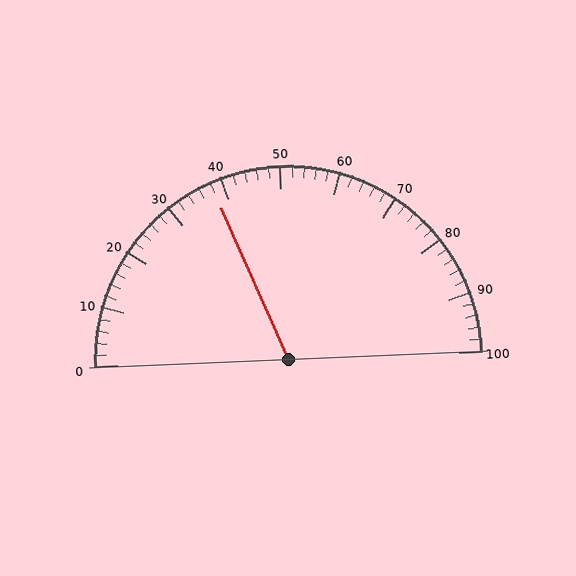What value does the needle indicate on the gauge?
The needle indicates approximately 38.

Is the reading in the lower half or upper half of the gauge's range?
The reading is in the lower half of the range (0 to 100).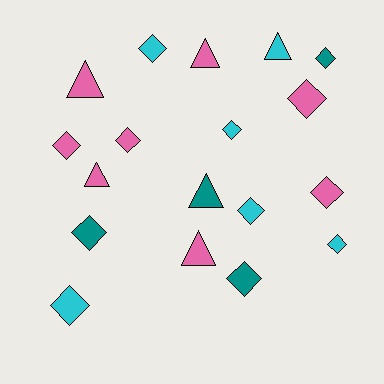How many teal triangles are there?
There is 1 teal triangle.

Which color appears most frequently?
Pink, with 8 objects.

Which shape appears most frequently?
Diamond, with 12 objects.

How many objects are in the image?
There are 18 objects.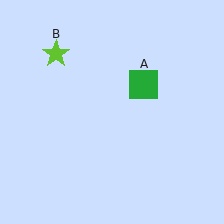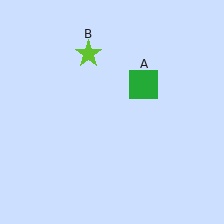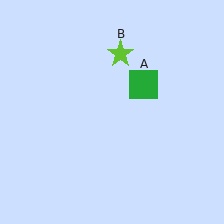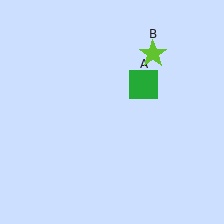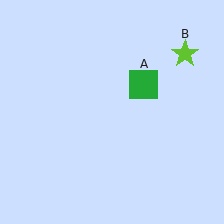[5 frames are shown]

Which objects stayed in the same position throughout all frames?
Green square (object A) remained stationary.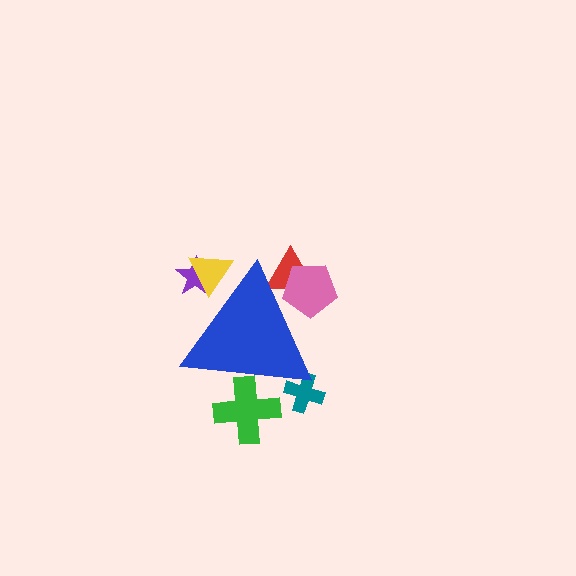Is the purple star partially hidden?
Yes, the purple star is partially hidden behind the blue triangle.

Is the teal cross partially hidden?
Yes, the teal cross is partially hidden behind the blue triangle.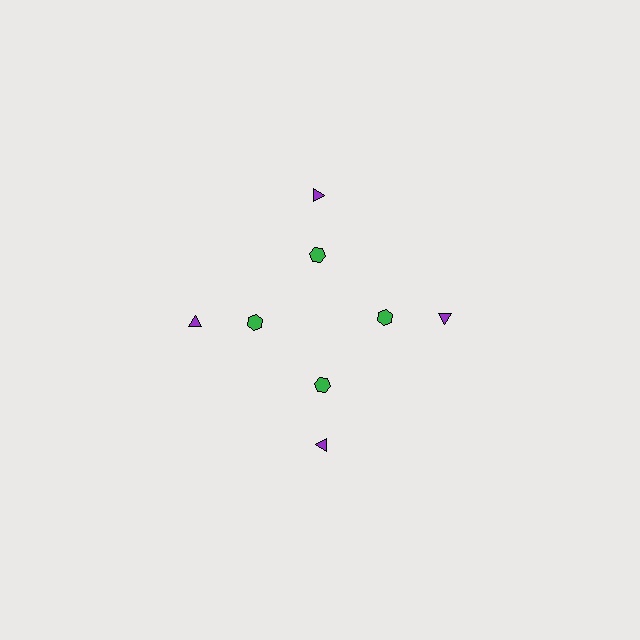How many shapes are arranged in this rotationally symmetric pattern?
There are 8 shapes, arranged in 4 groups of 2.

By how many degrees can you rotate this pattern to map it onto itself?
The pattern maps onto itself every 90 degrees of rotation.